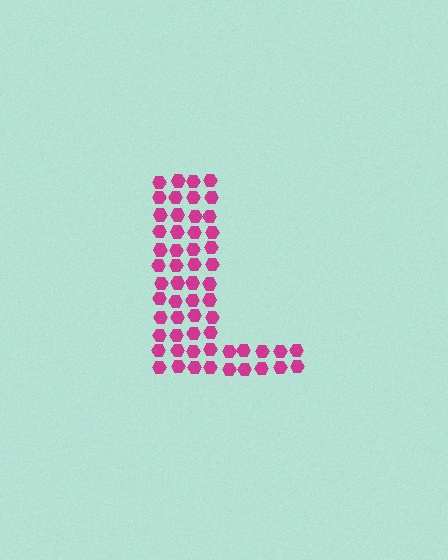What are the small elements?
The small elements are hexagons.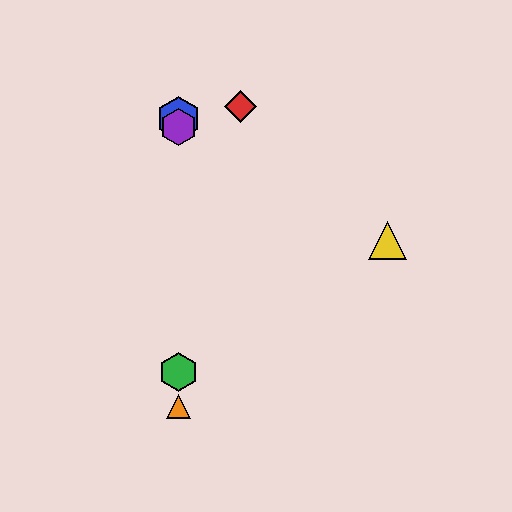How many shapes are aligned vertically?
4 shapes (the blue hexagon, the green hexagon, the purple hexagon, the orange triangle) are aligned vertically.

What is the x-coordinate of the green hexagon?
The green hexagon is at x≈178.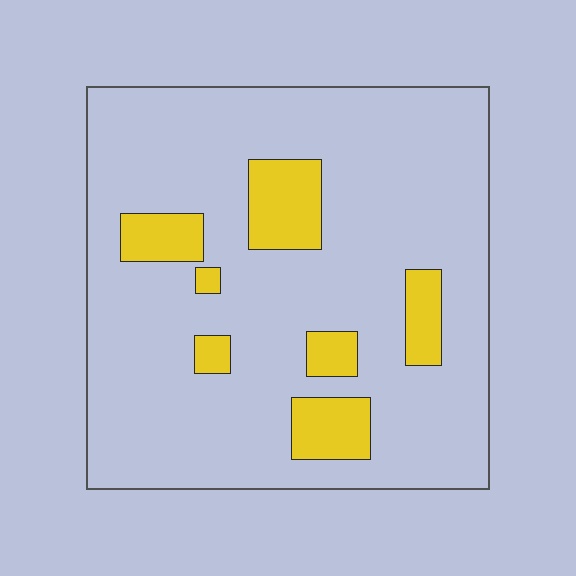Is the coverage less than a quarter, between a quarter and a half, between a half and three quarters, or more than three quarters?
Less than a quarter.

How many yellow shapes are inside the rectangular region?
7.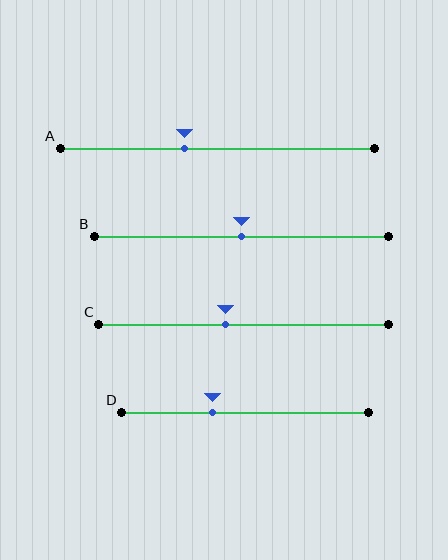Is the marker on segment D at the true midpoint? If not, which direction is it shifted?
No, the marker on segment D is shifted to the left by about 13% of the segment length.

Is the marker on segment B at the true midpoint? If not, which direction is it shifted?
Yes, the marker on segment B is at the true midpoint.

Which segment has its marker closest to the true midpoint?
Segment B has its marker closest to the true midpoint.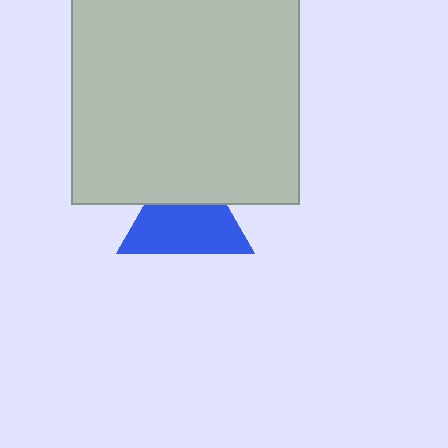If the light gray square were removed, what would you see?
You would see the complete blue triangle.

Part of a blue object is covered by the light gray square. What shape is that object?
It is a triangle.